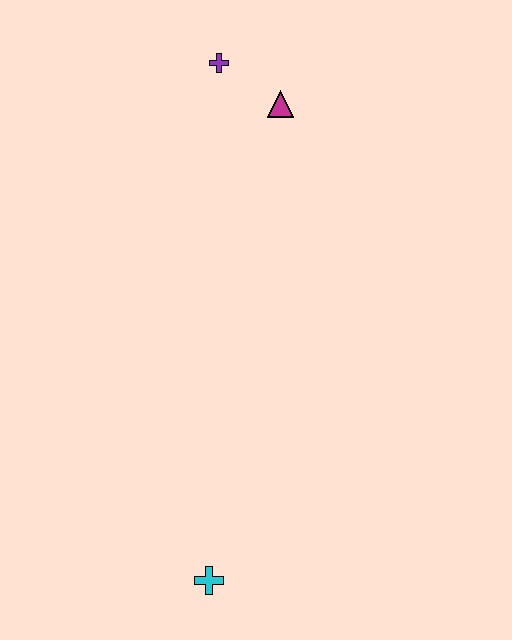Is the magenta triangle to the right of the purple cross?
Yes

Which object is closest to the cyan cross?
The magenta triangle is closest to the cyan cross.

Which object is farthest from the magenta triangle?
The cyan cross is farthest from the magenta triangle.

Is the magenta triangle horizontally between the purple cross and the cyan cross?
No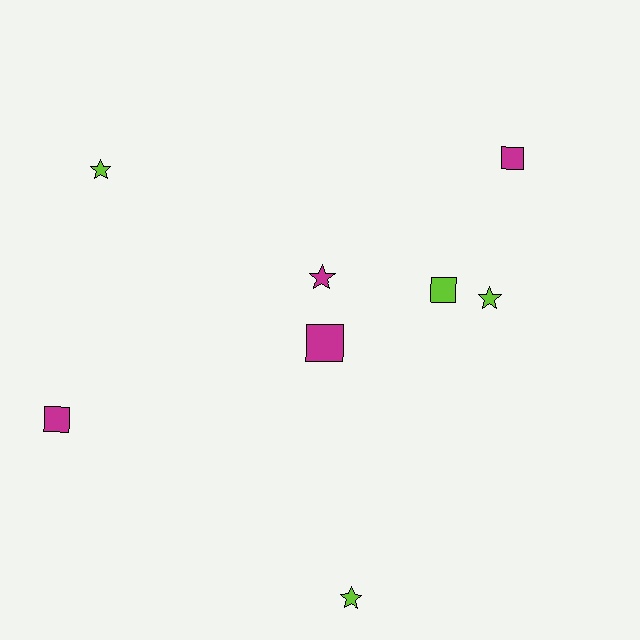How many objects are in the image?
There are 8 objects.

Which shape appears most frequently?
Square, with 4 objects.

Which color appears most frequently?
Magenta, with 4 objects.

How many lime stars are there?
There are 3 lime stars.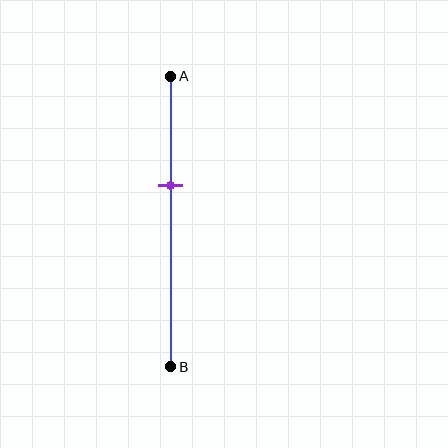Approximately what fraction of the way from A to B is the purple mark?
The purple mark is approximately 40% of the way from A to B.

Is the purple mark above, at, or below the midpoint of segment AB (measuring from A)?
The purple mark is above the midpoint of segment AB.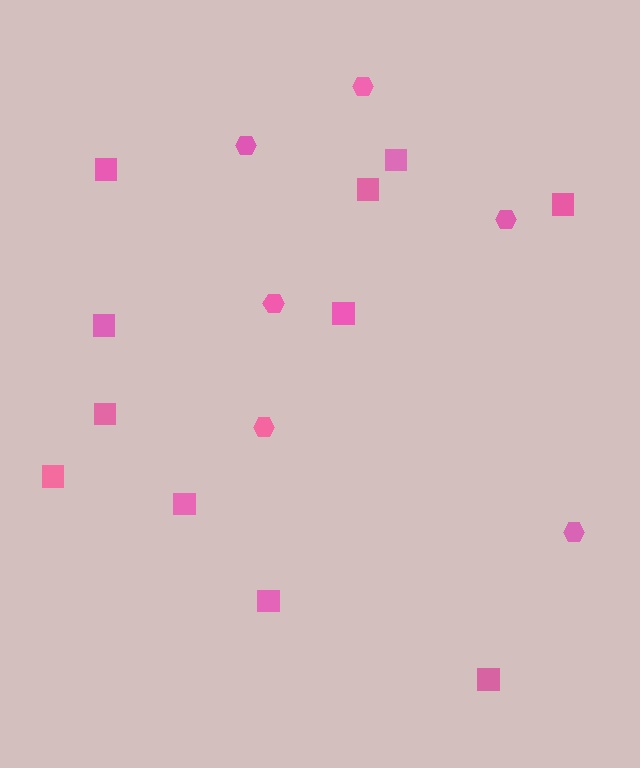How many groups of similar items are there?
There are 2 groups: one group of hexagons (6) and one group of squares (11).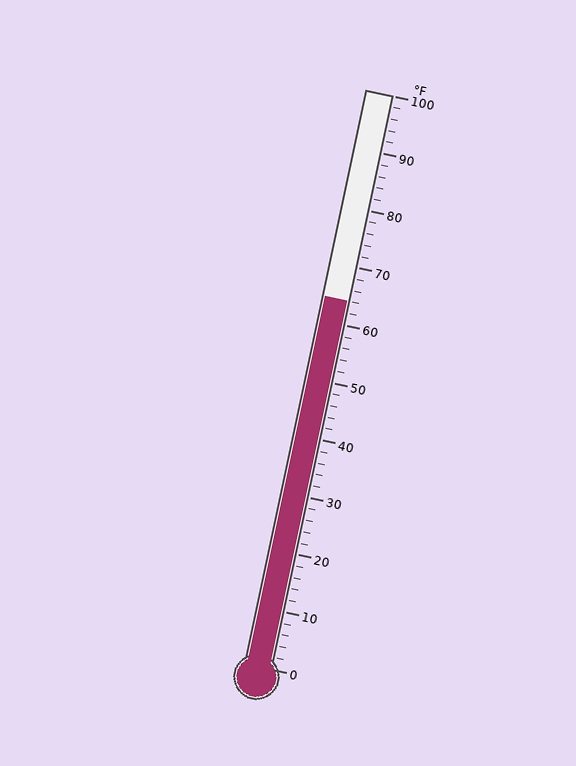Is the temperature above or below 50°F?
The temperature is above 50°F.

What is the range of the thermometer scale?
The thermometer scale ranges from 0°F to 100°F.